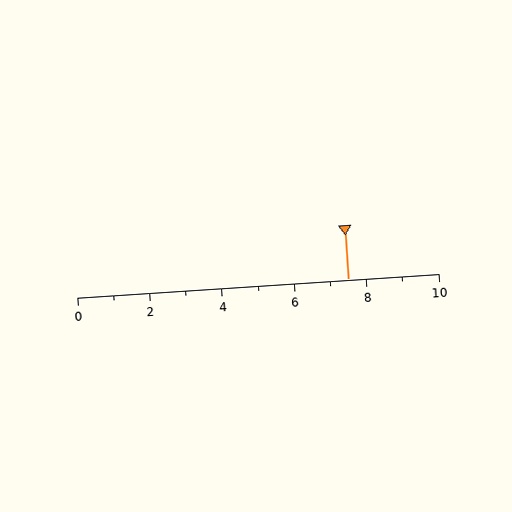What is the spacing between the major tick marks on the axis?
The major ticks are spaced 2 apart.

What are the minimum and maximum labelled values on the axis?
The axis runs from 0 to 10.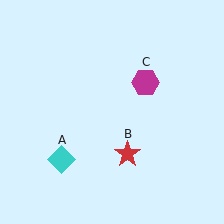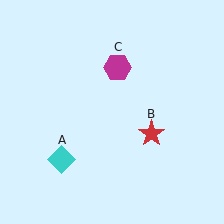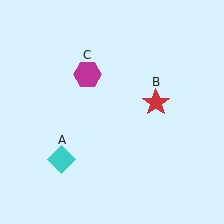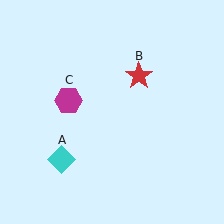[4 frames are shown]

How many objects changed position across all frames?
2 objects changed position: red star (object B), magenta hexagon (object C).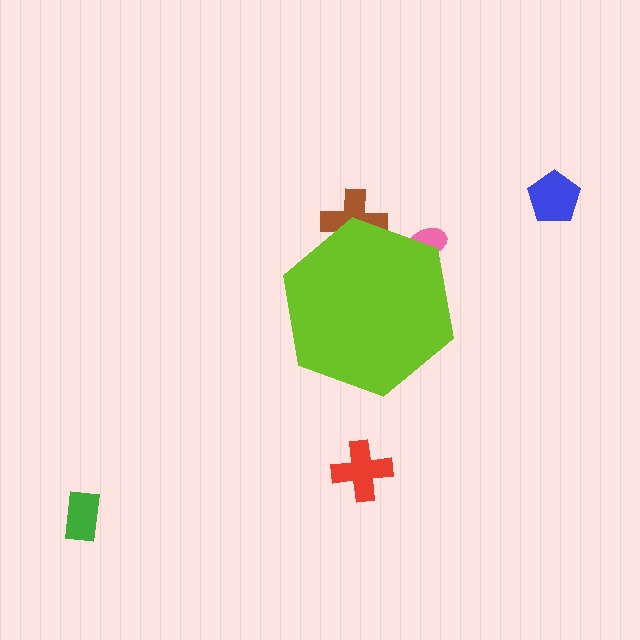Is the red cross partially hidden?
No, the red cross is fully visible.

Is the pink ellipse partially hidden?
Yes, the pink ellipse is partially hidden behind the lime hexagon.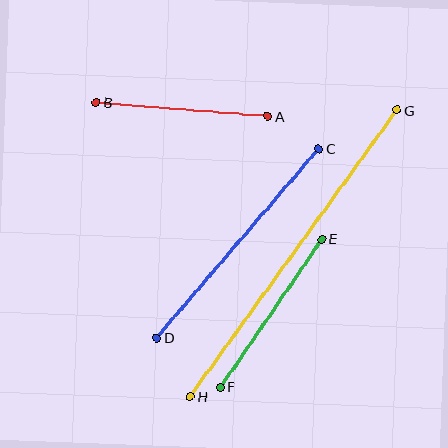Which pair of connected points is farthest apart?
Points G and H are farthest apart.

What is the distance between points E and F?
The distance is approximately 179 pixels.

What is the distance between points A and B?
The distance is approximately 172 pixels.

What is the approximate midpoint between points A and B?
The midpoint is at approximately (182, 109) pixels.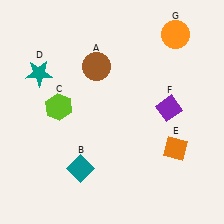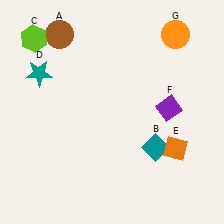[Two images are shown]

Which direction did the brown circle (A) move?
The brown circle (A) moved left.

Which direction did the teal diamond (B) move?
The teal diamond (B) moved right.